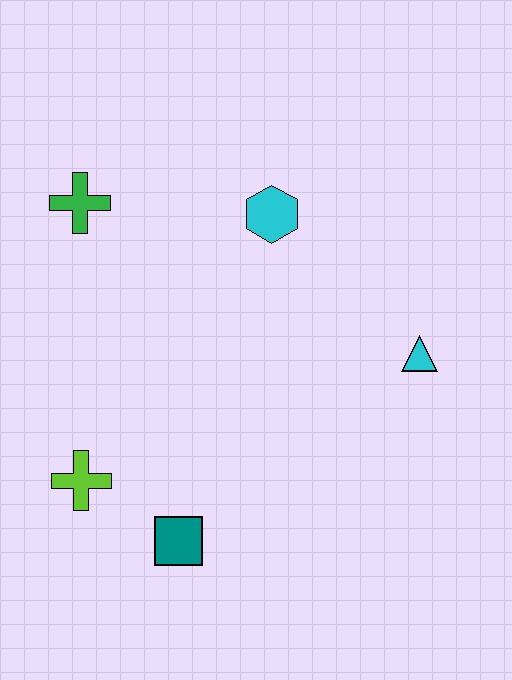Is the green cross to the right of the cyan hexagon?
No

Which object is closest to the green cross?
The cyan hexagon is closest to the green cross.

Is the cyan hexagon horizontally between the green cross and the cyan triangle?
Yes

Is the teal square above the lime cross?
No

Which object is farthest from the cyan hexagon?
The teal square is farthest from the cyan hexagon.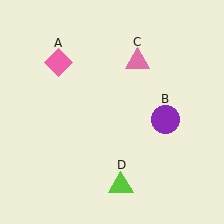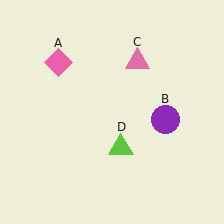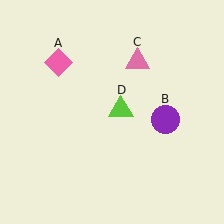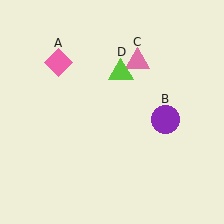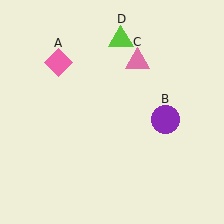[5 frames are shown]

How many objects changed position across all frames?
1 object changed position: lime triangle (object D).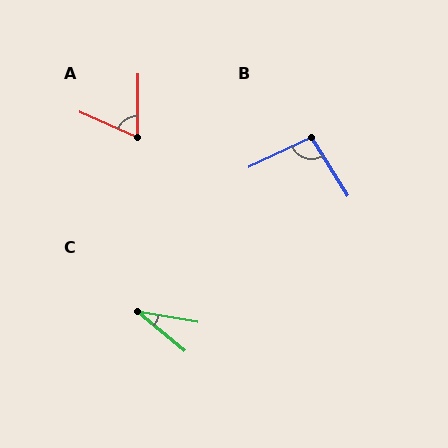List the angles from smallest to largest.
C (30°), A (67°), B (96°).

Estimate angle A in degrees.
Approximately 67 degrees.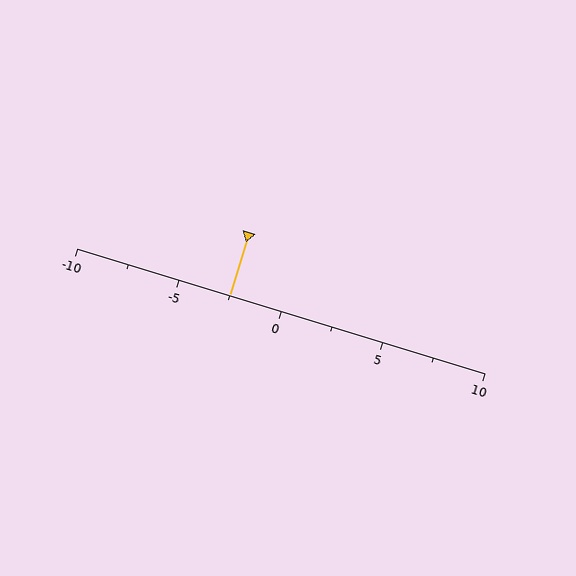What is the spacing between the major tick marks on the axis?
The major ticks are spaced 5 apart.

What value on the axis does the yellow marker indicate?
The marker indicates approximately -2.5.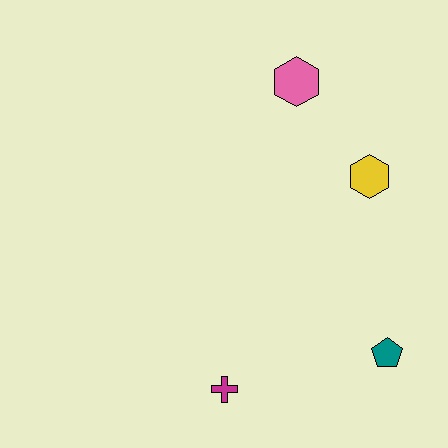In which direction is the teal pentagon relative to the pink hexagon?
The teal pentagon is below the pink hexagon.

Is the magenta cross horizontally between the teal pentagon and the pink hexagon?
No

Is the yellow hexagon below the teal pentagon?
No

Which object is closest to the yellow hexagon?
The pink hexagon is closest to the yellow hexagon.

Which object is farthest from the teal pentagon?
The pink hexagon is farthest from the teal pentagon.